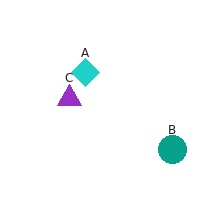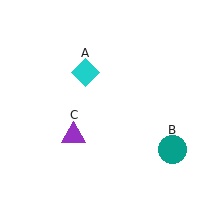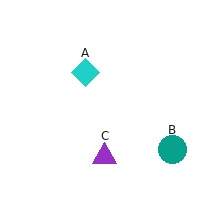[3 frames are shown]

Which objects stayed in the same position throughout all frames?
Cyan diamond (object A) and teal circle (object B) remained stationary.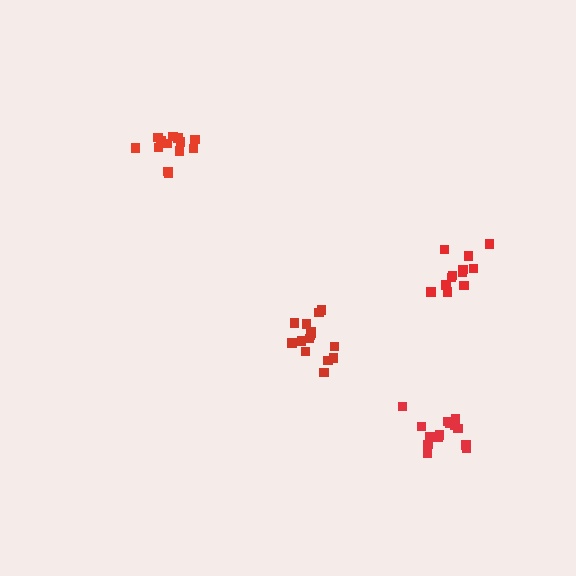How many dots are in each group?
Group 1: 14 dots, Group 2: 13 dots, Group 3: 13 dots, Group 4: 15 dots (55 total).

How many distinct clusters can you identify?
There are 4 distinct clusters.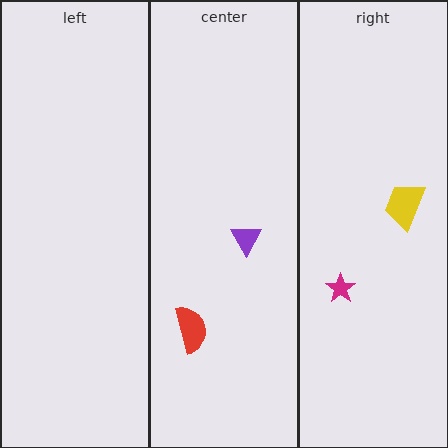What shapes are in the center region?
The purple triangle, the red semicircle.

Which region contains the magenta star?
The right region.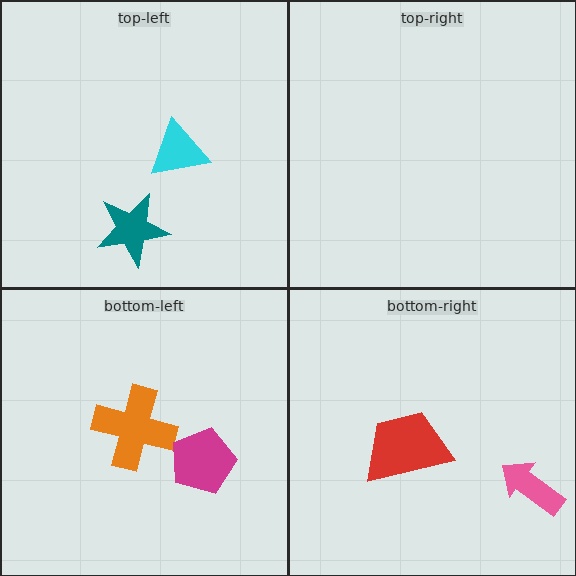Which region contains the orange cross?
The bottom-left region.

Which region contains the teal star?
The top-left region.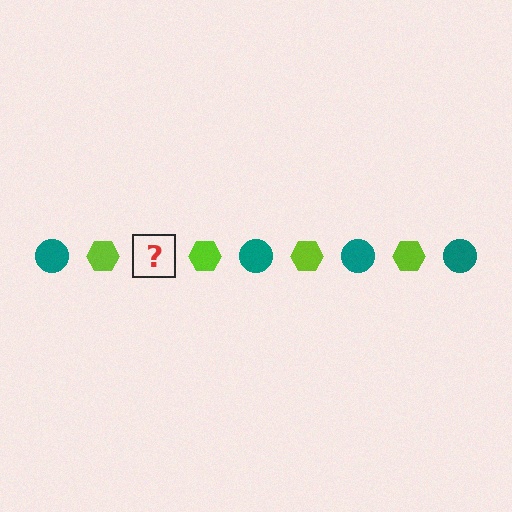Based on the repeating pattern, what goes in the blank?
The blank should be a teal circle.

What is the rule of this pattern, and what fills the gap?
The rule is that the pattern alternates between teal circle and lime hexagon. The gap should be filled with a teal circle.